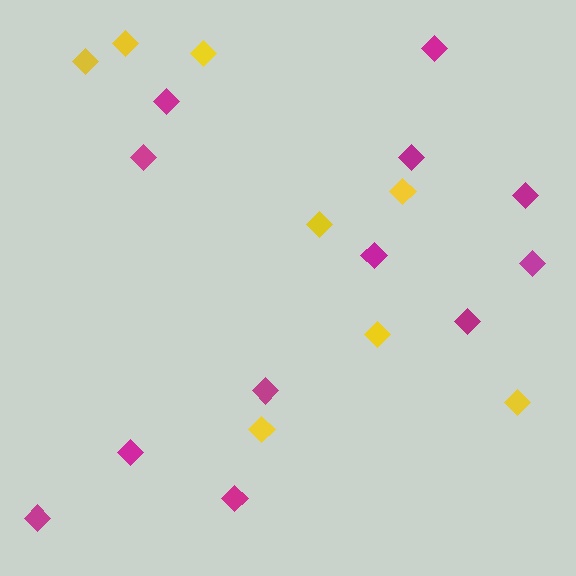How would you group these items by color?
There are 2 groups: one group of magenta diamonds (12) and one group of yellow diamonds (8).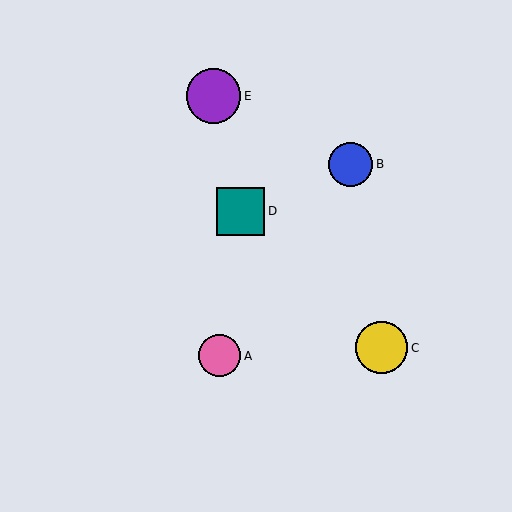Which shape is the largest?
The purple circle (labeled E) is the largest.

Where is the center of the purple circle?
The center of the purple circle is at (213, 96).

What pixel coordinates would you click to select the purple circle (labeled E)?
Click at (213, 96) to select the purple circle E.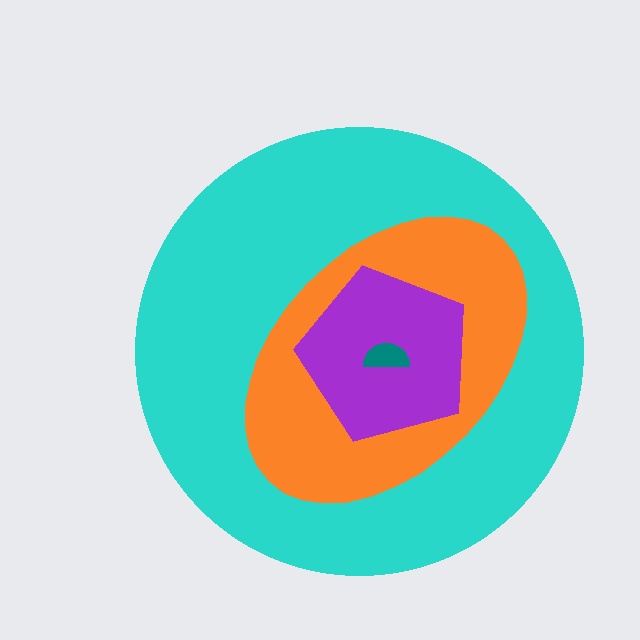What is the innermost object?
The teal semicircle.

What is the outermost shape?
The cyan circle.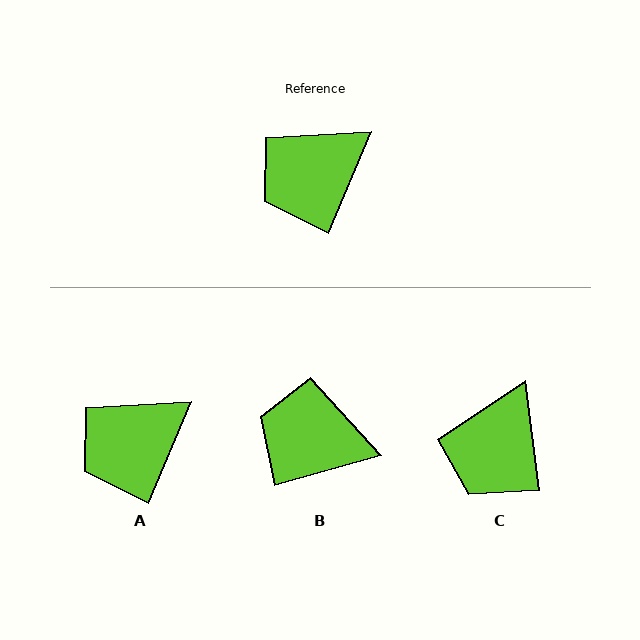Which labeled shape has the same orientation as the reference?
A.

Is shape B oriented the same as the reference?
No, it is off by about 51 degrees.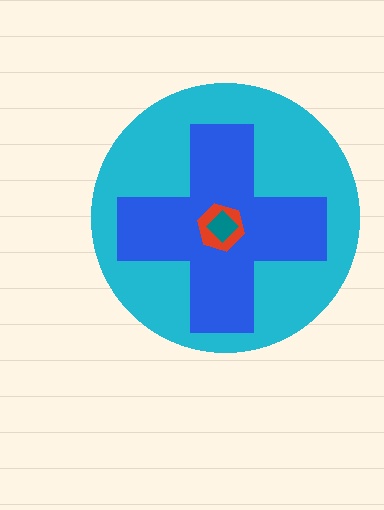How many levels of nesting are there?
4.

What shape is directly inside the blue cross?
The red hexagon.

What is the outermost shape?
The cyan circle.